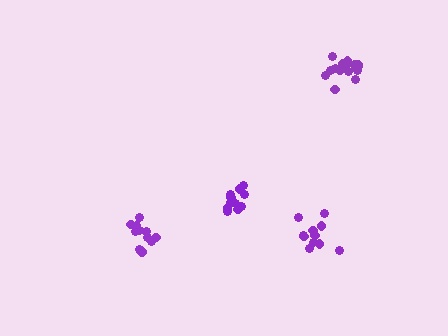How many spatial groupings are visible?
There are 4 spatial groupings.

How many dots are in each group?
Group 1: 11 dots, Group 2: 11 dots, Group 3: 11 dots, Group 4: 16 dots (49 total).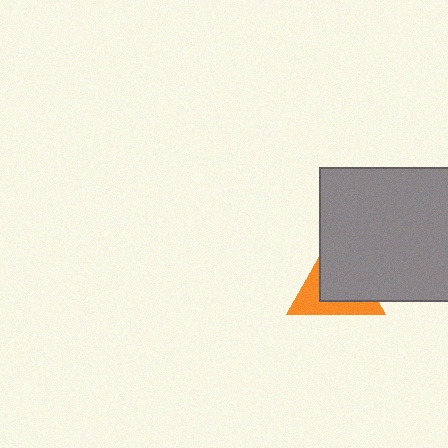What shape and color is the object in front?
The object in front is a gray square.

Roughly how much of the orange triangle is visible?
A small part of it is visible (roughly 43%).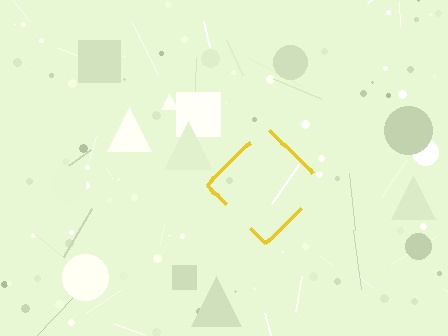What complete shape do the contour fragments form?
The contour fragments form a diamond.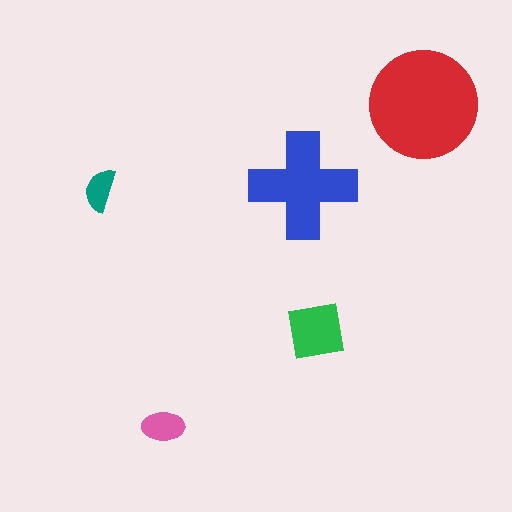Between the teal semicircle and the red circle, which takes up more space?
The red circle.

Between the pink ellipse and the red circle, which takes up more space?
The red circle.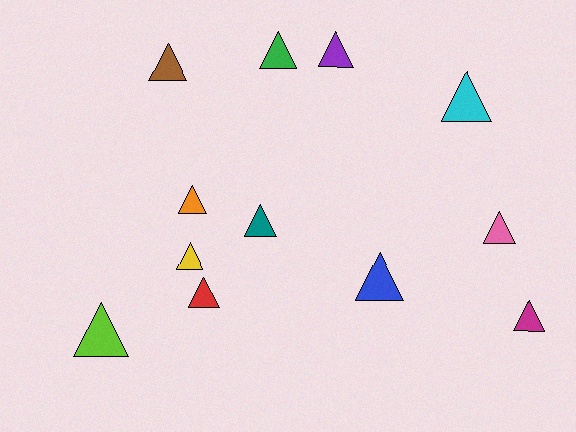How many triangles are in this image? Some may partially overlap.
There are 12 triangles.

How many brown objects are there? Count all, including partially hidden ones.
There is 1 brown object.